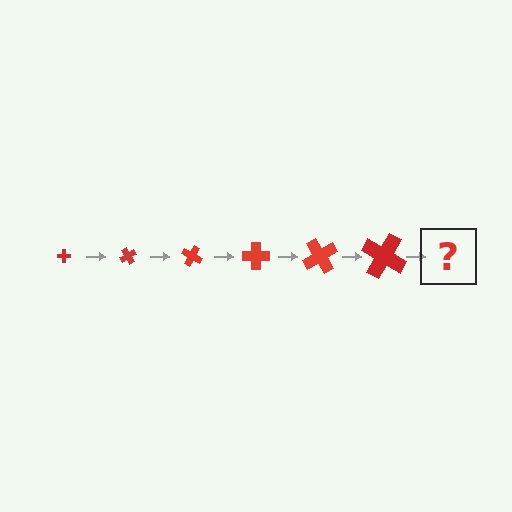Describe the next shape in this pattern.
It should be a cross, larger than the previous one and rotated 360 degrees from the start.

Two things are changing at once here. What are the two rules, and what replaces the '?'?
The two rules are that the cross grows larger each step and it rotates 60 degrees each step. The '?' should be a cross, larger than the previous one and rotated 360 degrees from the start.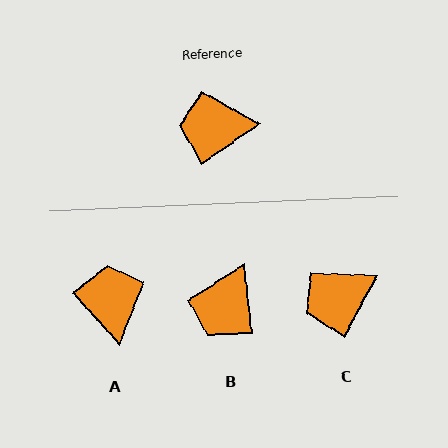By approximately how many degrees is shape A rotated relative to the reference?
Approximately 82 degrees clockwise.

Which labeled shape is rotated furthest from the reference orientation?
A, about 82 degrees away.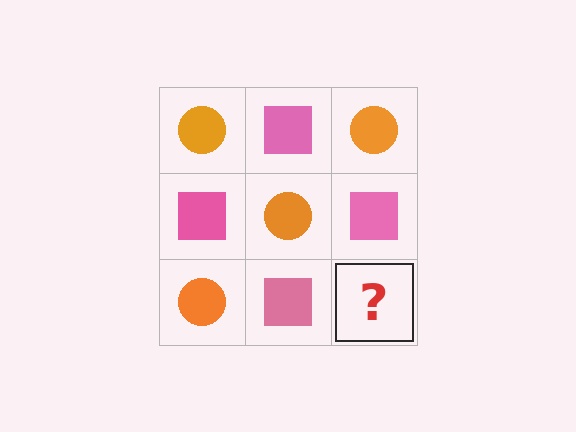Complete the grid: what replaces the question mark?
The question mark should be replaced with an orange circle.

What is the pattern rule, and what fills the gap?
The rule is that it alternates orange circle and pink square in a checkerboard pattern. The gap should be filled with an orange circle.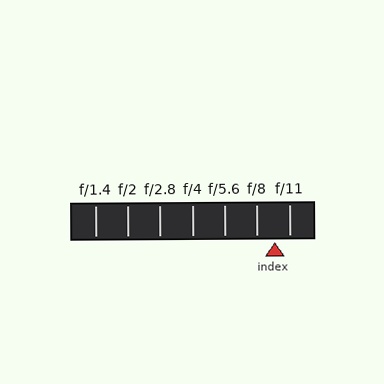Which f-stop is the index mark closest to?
The index mark is closest to f/11.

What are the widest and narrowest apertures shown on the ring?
The widest aperture shown is f/1.4 and the narrowest is f/11.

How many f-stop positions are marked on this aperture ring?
There are 7 f-stop positions marked.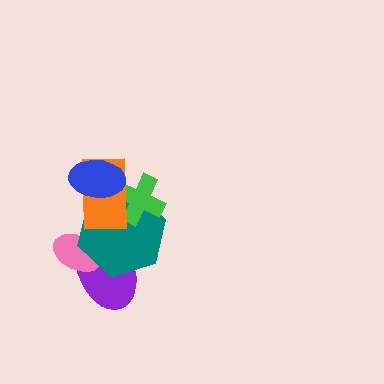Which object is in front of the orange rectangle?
The blue ellipse is in front of the orange rectangle.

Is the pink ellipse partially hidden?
Yes, it is partially covered by another shape.